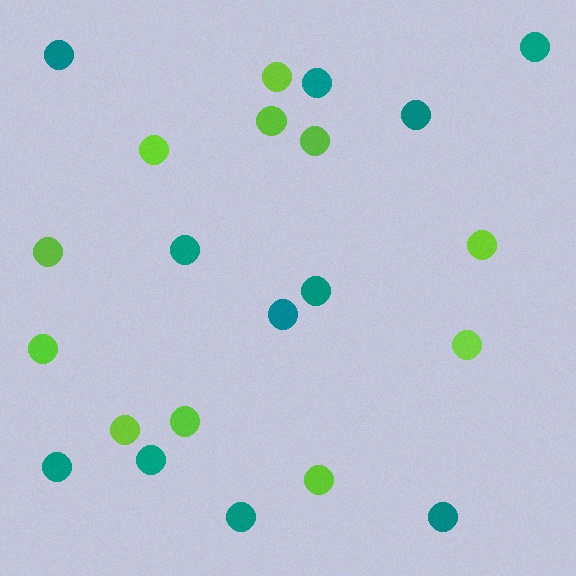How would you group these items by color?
There are 2 groups: one group of teal circles (11) and one group of lime circles (11).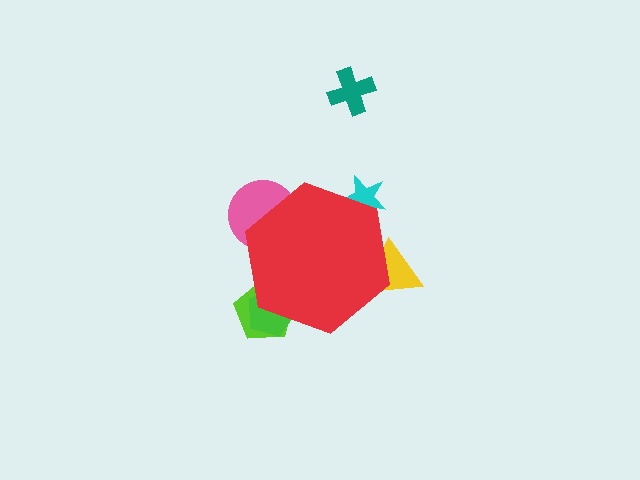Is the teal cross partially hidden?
No, the teal cross is fully visible.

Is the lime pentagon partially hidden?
Yes, the lime pentagon is partially hidden behind the red hexagon.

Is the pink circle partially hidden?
Yes, the pink circle is partially hidden behind the red hexagon.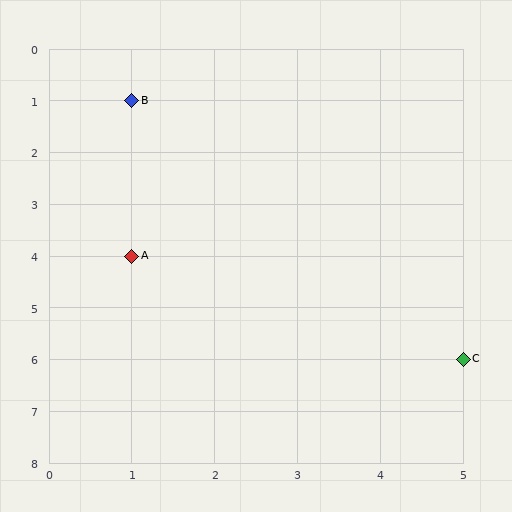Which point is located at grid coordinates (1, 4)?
Point A is at (1, 4).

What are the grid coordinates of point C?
Point C is at grid coordinates (5, 6).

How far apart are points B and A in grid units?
Points B and A are 3 rows apart.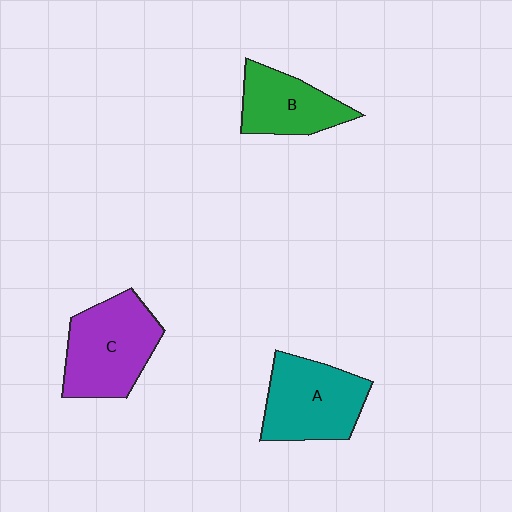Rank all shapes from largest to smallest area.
From largest to smallest: C (purple), A (teal), B (green).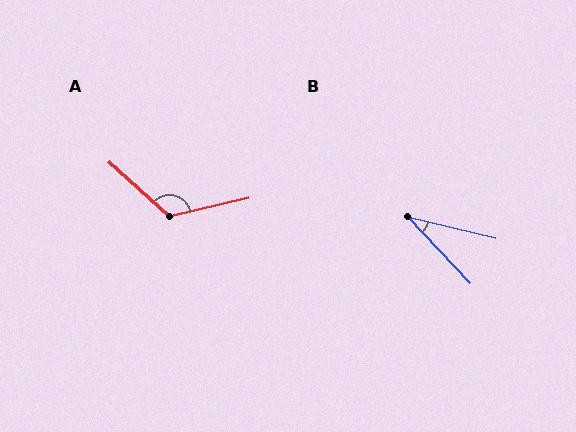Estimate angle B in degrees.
Approximately 33 degrees.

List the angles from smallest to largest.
B (33°), A (125°).